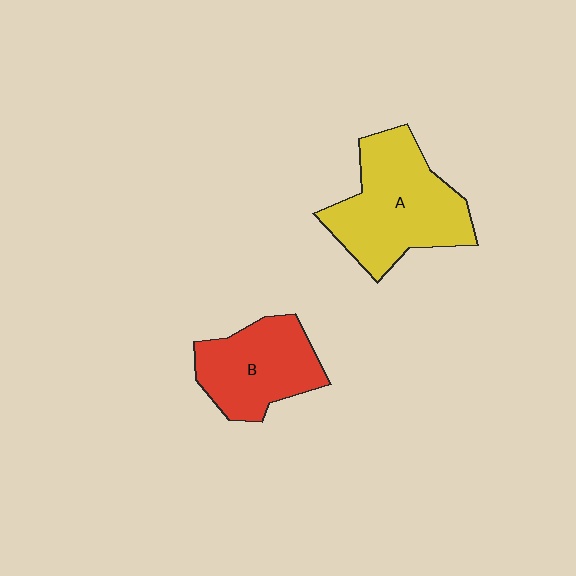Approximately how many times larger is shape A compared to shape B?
Approximately 1.4 times.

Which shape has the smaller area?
Shape B (red).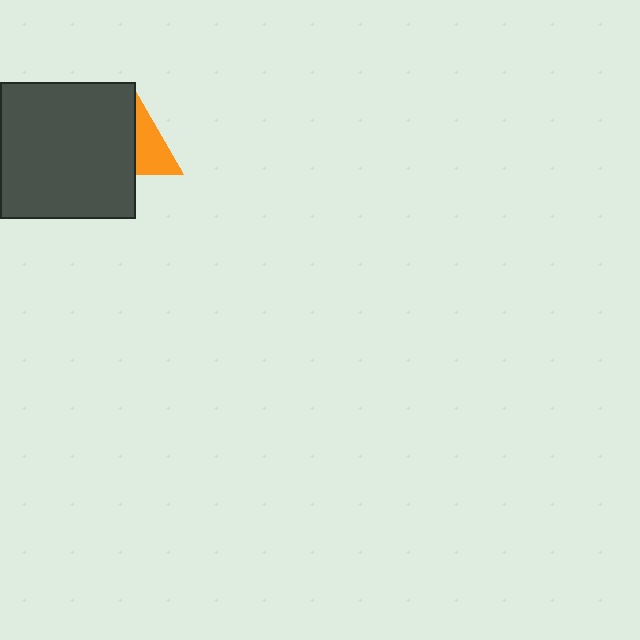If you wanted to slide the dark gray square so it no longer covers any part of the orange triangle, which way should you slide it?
Slide it left — that is the most direct way to separate the two shapes.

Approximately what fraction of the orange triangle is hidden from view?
Roughly 57% of the orange triangle is hidden behind the dark gray square.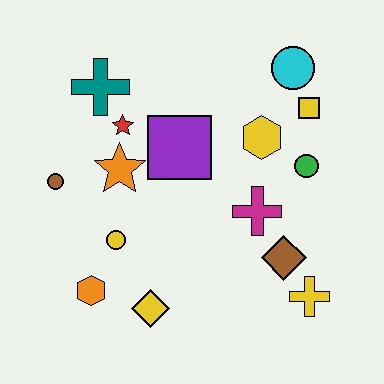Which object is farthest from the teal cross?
The yellow cross is farthest from the teal cross.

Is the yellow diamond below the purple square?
Yes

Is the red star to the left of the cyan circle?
Yes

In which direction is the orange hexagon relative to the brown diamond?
The orange hexagon is to the left of the brown diamond.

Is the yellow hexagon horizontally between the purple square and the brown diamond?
Yes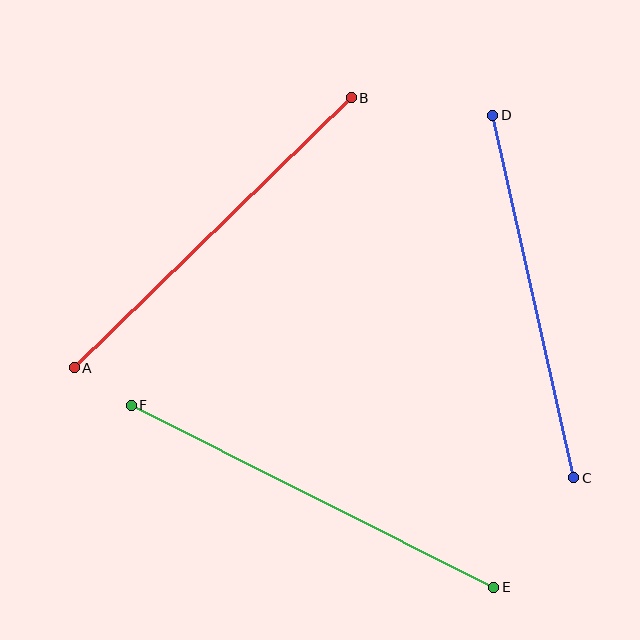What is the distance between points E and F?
The distance is approximately 406 pixels.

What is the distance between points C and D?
The distance is approximately 371 pixels.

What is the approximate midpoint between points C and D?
The midpoint is at approximately (533, 296) pixels.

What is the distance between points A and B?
The distance is approximately 386 pixels.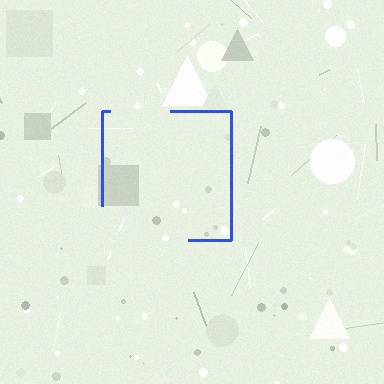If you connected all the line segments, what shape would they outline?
They would outline a square.